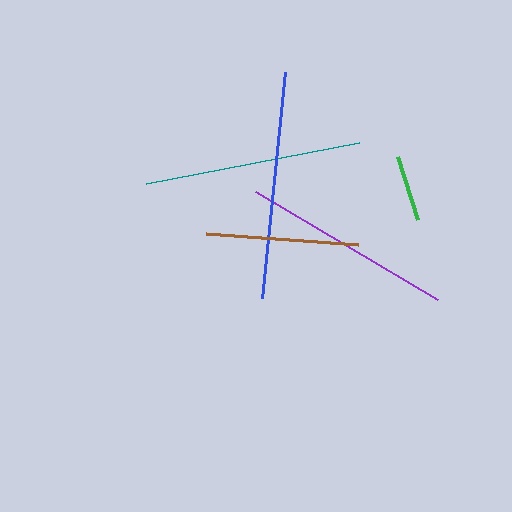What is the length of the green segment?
The green segment is approximately 65 pixels long.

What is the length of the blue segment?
The blue segment is approximately 227 pixels long.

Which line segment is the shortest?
The green line is the shortest at approximately 65 pixels.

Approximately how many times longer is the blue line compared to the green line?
The blue line is approximately 3.5 times the length of the green line.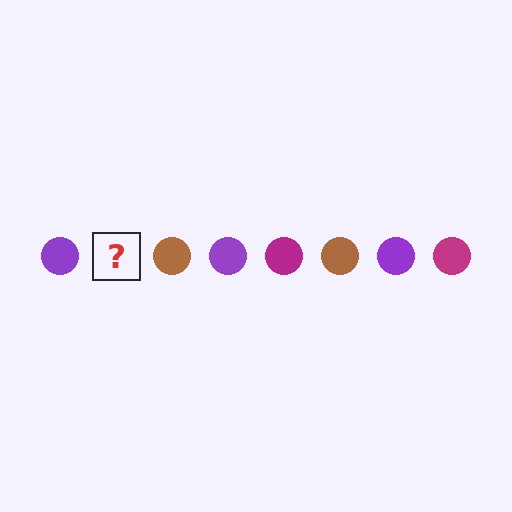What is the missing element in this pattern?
The missing element is a magenta circle.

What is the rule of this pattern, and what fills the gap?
The rule is that the pattern cycles through purple, magenta, brown circles. The gap should be filled with a magenta circle.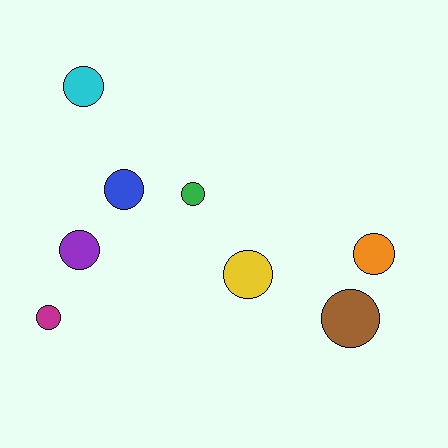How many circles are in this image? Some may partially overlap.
There are 8 circles.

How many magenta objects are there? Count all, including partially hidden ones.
There is 1 magenta object.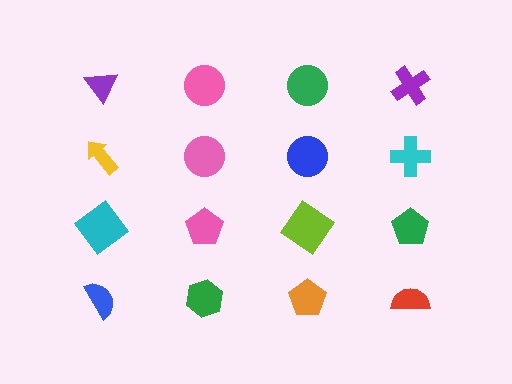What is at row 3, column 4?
A green pentagon.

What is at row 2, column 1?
A yellow arrow.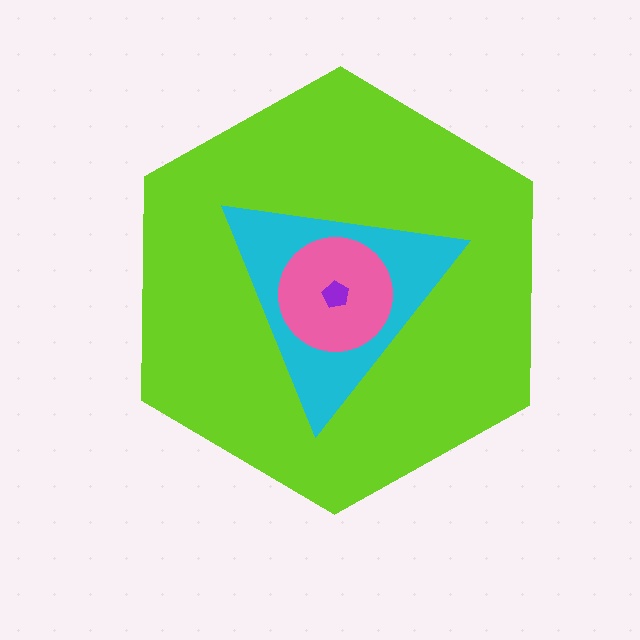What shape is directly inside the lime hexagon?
The cyan triangle.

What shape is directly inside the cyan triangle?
The pink circle.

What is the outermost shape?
The lime hexagon.